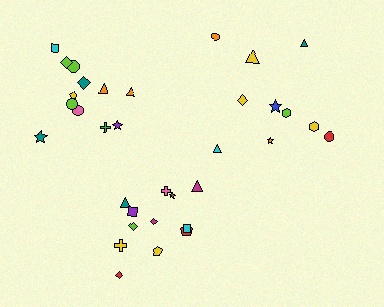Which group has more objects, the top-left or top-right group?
The top-left group.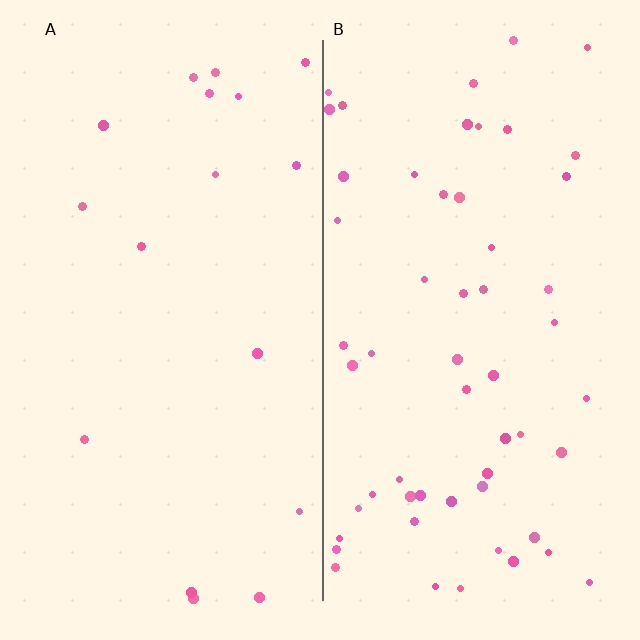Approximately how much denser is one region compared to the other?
Approximately 3.2× — region B over region A.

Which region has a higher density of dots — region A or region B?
B (the right).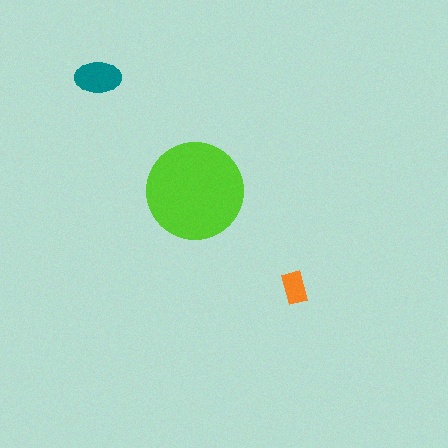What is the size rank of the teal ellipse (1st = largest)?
2nd.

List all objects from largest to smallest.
The lime circle, the teal ellipse, the orange rectangle.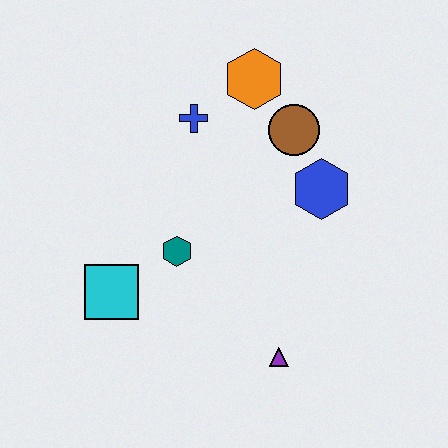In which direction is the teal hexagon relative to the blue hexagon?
The teal hexagon is to the left of the blue hexagon.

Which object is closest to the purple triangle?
The teal hexagon is closest to the purple triangle.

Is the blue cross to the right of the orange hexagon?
No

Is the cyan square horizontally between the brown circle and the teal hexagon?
No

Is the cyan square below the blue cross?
Yes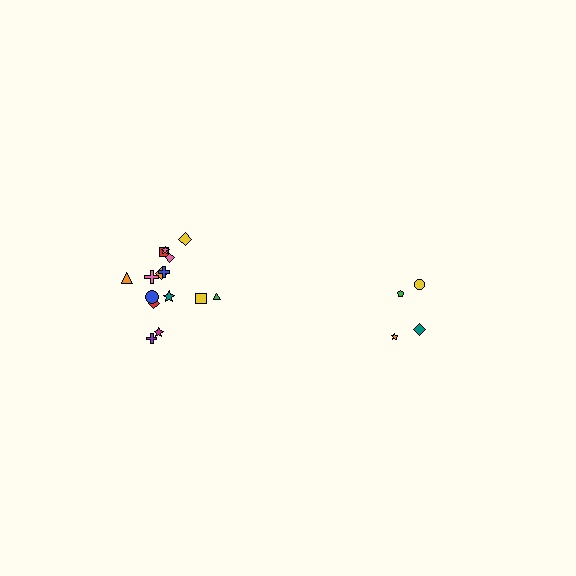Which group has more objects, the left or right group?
The left group.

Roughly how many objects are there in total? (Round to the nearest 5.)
Roughly 20 objects in total.